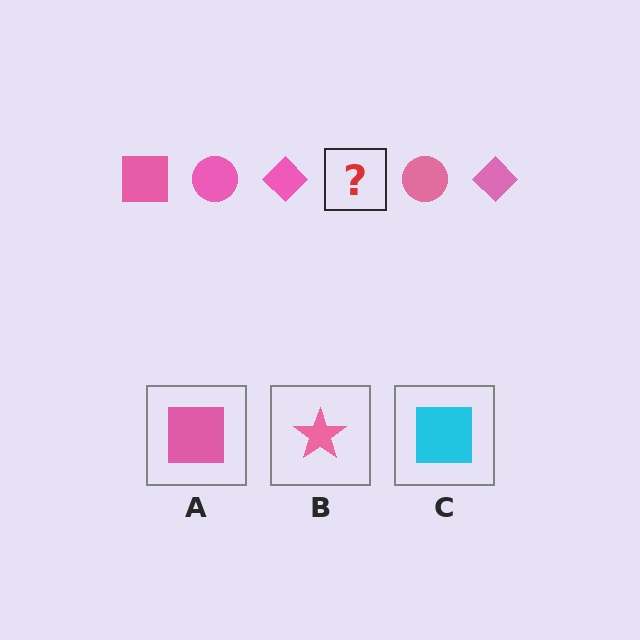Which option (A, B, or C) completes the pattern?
A.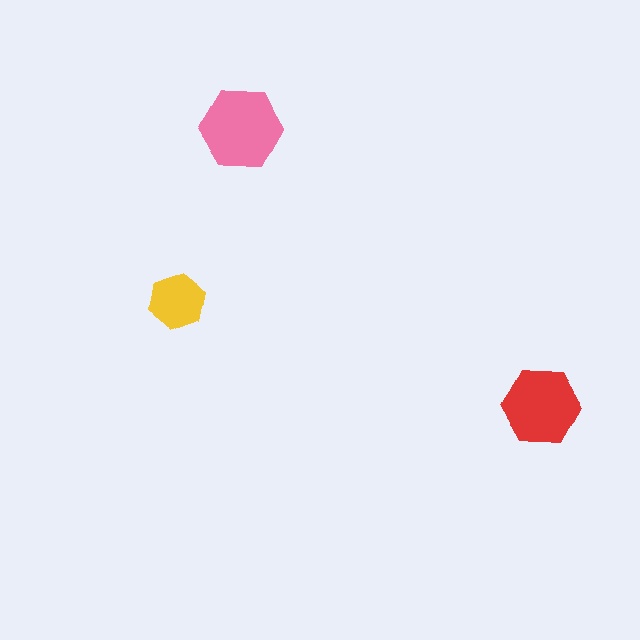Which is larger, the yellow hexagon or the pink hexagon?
The pink one.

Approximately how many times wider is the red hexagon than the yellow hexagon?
About 1.5 times wider.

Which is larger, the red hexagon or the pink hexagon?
The pink one.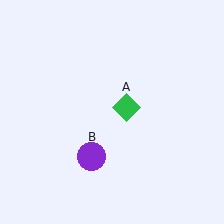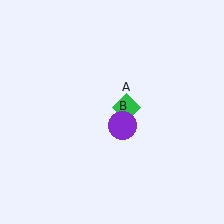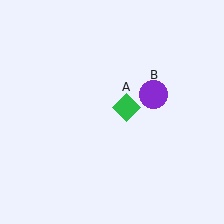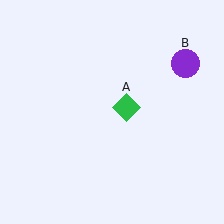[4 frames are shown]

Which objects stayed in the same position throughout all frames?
Green diamond (object A) remained stationary.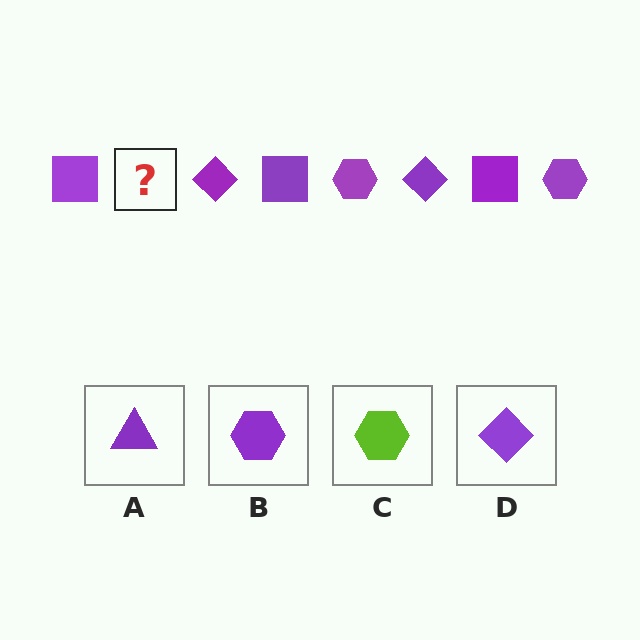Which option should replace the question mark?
Option B.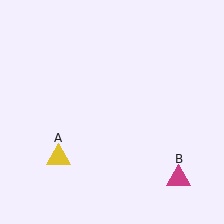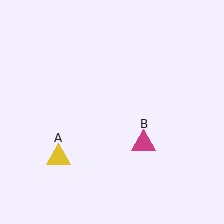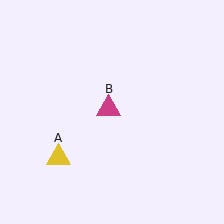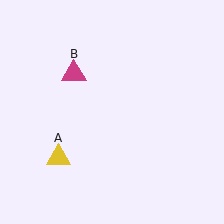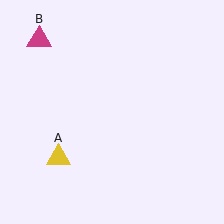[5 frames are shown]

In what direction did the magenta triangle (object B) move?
The magenta triangle (object B) moved up and to the left.